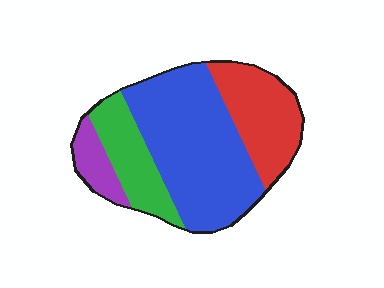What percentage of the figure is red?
Red covers 24% of the figure.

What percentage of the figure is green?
Green covers around 20% of the figure.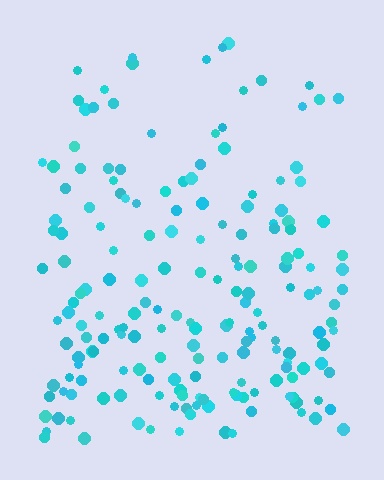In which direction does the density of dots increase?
From top to bottom, with the bottom side densest.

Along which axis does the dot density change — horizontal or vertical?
Vertical.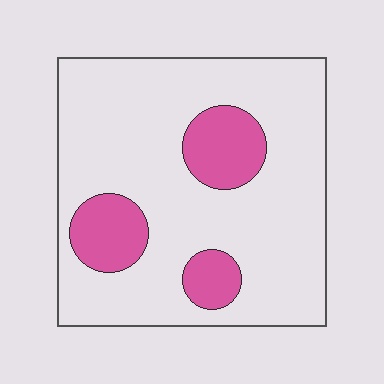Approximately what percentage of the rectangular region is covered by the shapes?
Approximately 20%.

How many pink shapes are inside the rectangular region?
3.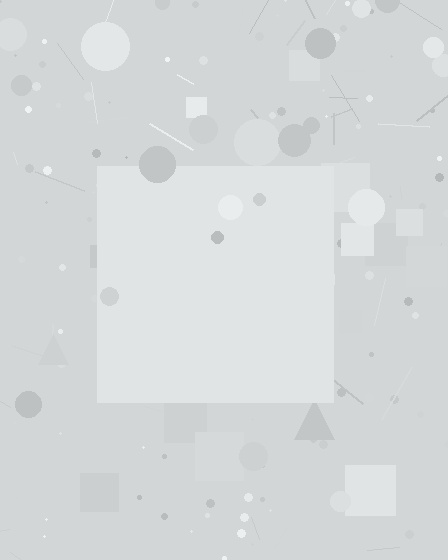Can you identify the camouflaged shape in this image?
The camouflaged shape is a square.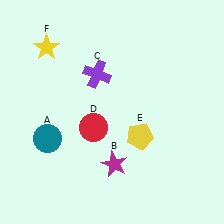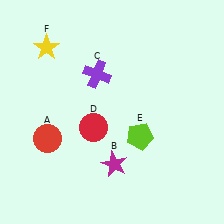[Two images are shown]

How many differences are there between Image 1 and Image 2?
There are 2 differences between the two images.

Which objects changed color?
A changed from teal to red. E changed from yellow to lime.